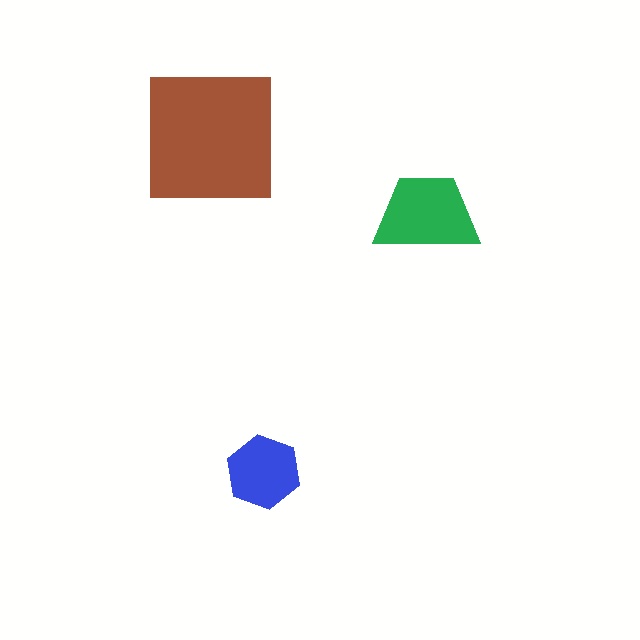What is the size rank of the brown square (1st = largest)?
1st.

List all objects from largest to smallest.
The brown square, the green trapezoid, the blue hexagon.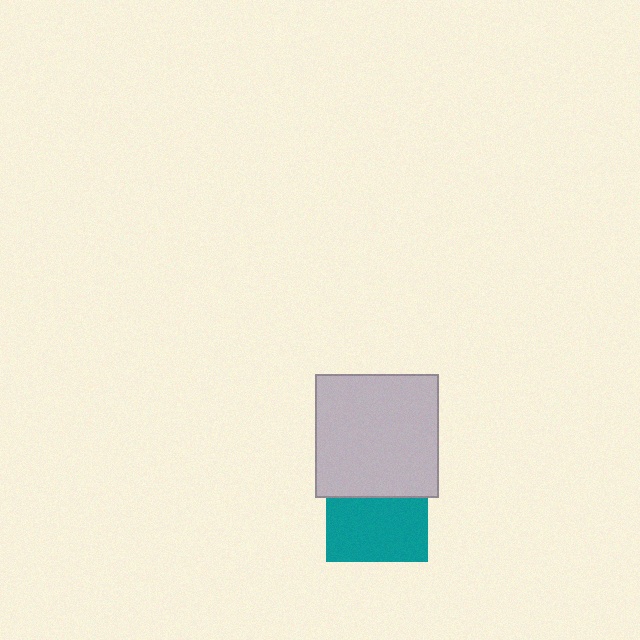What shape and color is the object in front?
The object in front is a light gray square.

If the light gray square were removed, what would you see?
You would see the complete teal square.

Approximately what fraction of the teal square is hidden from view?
Roughly 37% of the teal square is hidden behind the light gray square.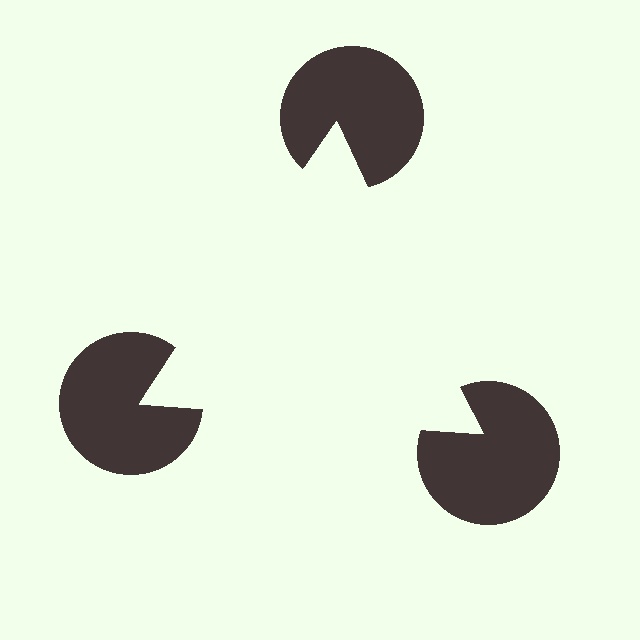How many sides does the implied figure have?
3 sides.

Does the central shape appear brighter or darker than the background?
It typically appears slightly brighter than the background, even though no actual brightness change is drawn.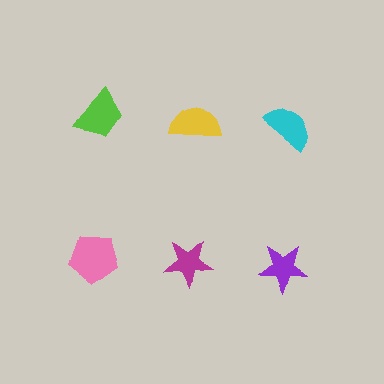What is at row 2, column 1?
A pink pentagon.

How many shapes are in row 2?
3 shapes.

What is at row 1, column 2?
A yellow semicircle.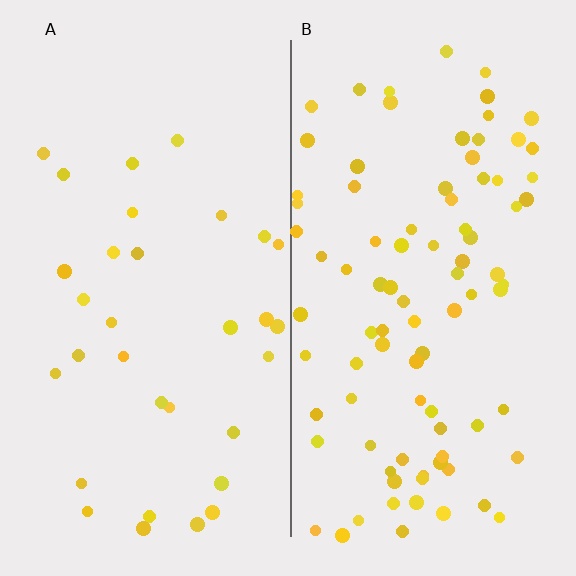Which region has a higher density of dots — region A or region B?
B (the right).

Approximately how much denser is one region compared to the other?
Approximately 2.8× — region B over region A.